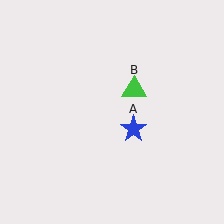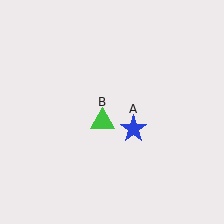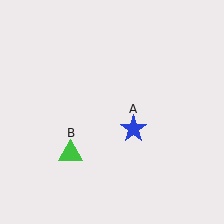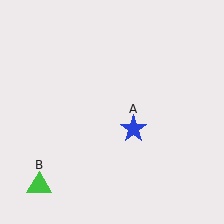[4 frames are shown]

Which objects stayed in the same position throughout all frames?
Blue star (object A) remained stationary.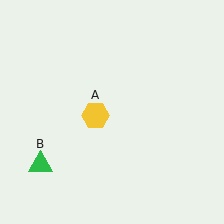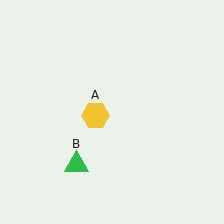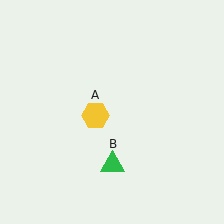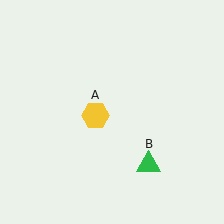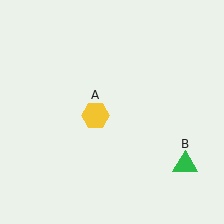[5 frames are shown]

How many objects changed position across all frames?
1 object changed position: green triangle (object B).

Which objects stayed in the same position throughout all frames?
Yellow hexagon (object A) remained stationary.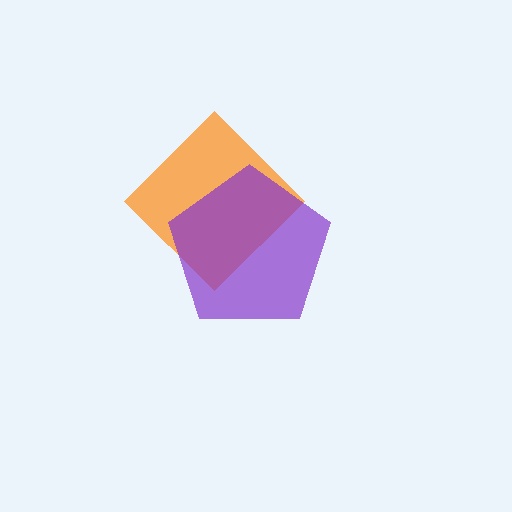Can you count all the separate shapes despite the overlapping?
Yes, there are 2 separate shapes.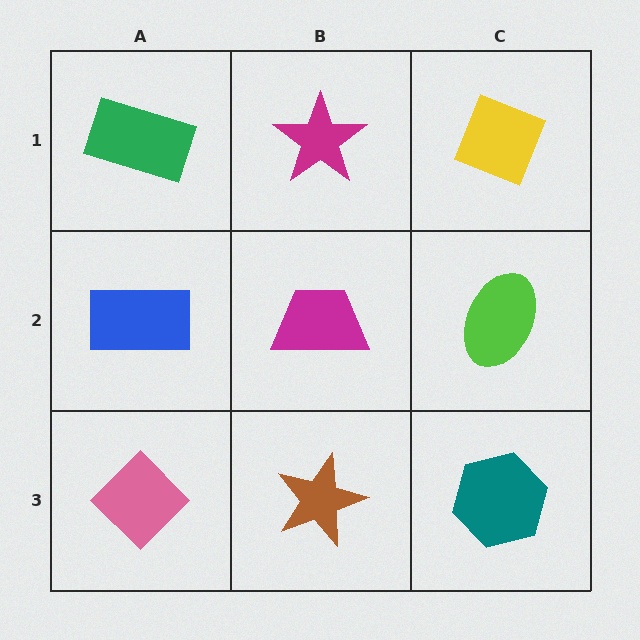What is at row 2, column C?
A lime ellipse.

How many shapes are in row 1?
3 shapes.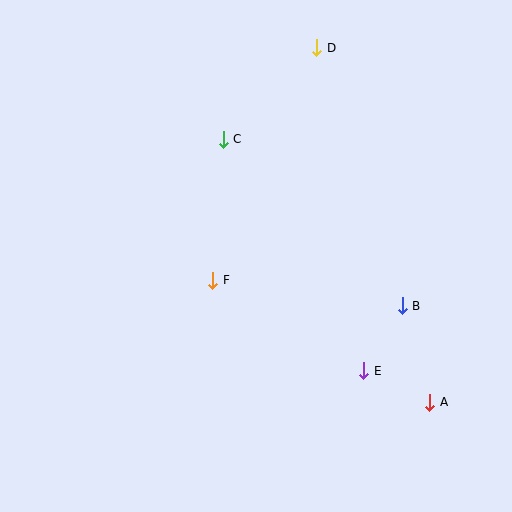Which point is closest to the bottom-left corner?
Point F is closest to the bottom-left corner.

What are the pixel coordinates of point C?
Point C is at (223, 139).